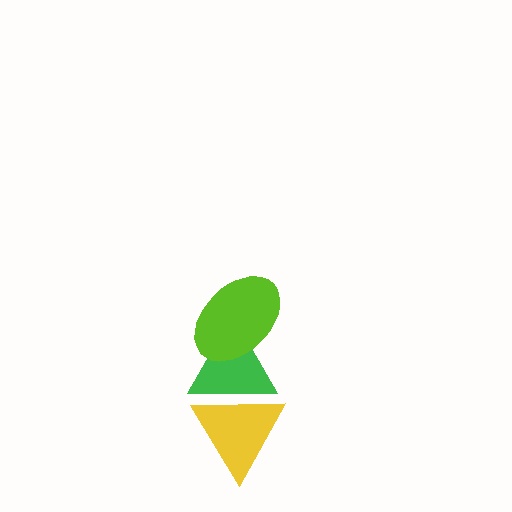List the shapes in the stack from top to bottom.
From top to bottom: the lime ellipse, the green triangle, the yellow triangle.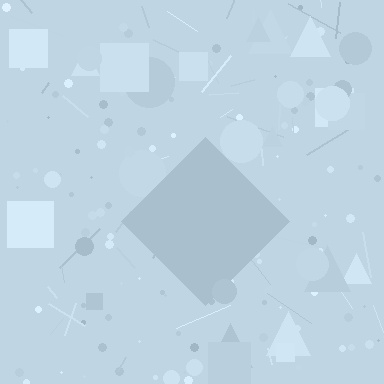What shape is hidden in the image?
A diamond is hidden in the image.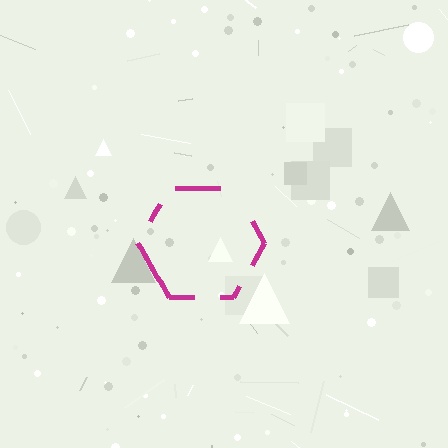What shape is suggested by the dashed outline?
The dashed outline suggests a hexagon.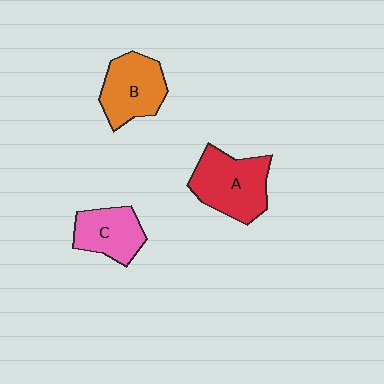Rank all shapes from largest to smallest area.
From largest to smallest: A (red), B (orange), C (pink).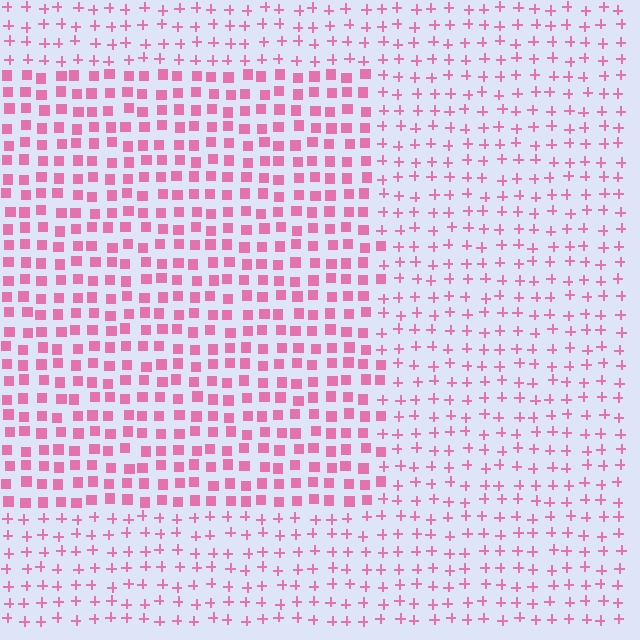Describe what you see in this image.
The image is filled with small pink elements arranged in a uniform grid. A rectangle-shaped region contains squares, while the surrounding area contains plus signs. The boundary is defined purely by the change in element shape.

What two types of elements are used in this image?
The image uses squares inside the rectangle region and plus signs outside it.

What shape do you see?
I see a rectangle.